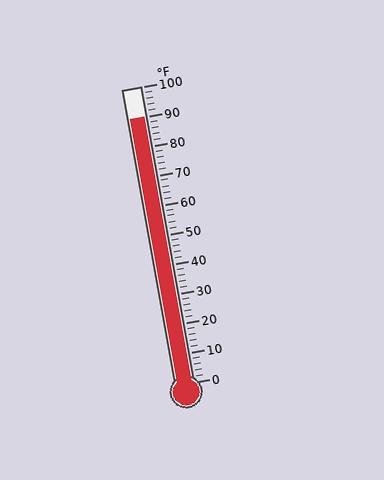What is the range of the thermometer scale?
The thermometer scale ranges from 0°F to 100°F.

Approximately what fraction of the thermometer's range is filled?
The thermometer is filled to approximately 90% of its range.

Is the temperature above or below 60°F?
The temperature is above 60°F.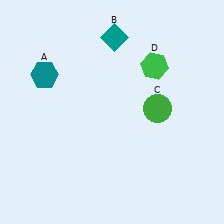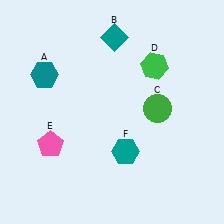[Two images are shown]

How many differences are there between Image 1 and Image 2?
There are 2 differences between the two images.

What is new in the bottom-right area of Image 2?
A teal hexagon (F) was added in the bottom-right area of Image 2.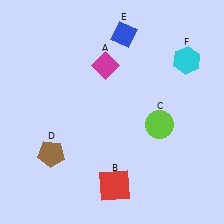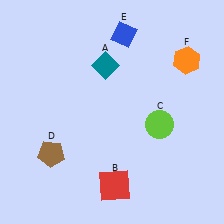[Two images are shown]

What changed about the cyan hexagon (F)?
In Image 1, F is cyan. In Image 2, it changed to orange.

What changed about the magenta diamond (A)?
In Image 1, A is magenta. In Image 2, it changed to teal.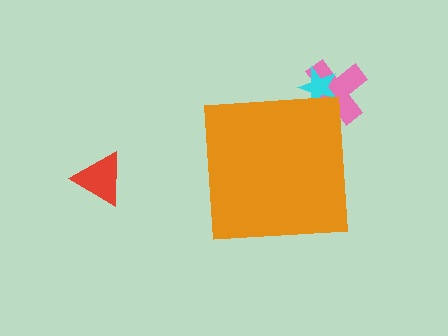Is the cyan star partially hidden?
Yes, the cyan star is partially hidden behind the orange square.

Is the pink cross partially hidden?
Yes, the pink cross is partially hidden behind the orange square.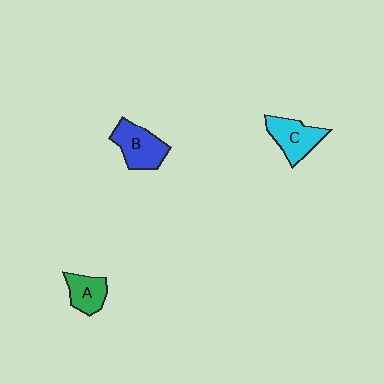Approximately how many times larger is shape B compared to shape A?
Approximately 1.4 times.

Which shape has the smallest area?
Shape A (green).